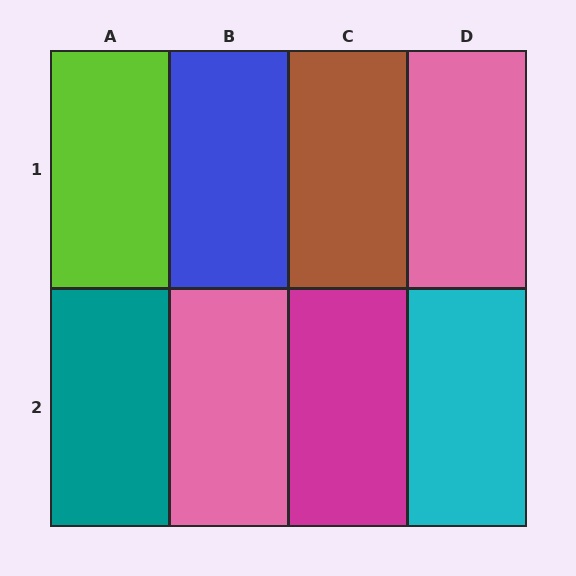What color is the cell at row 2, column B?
Pink.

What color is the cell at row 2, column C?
Magenta.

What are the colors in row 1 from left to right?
Lime, blue, brown, pink.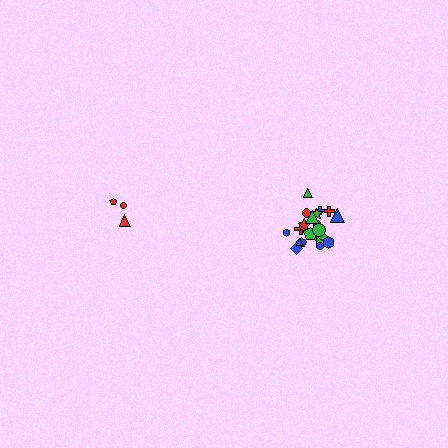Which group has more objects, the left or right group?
The right group.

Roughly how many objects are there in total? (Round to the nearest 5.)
Roughly 25 objects in total.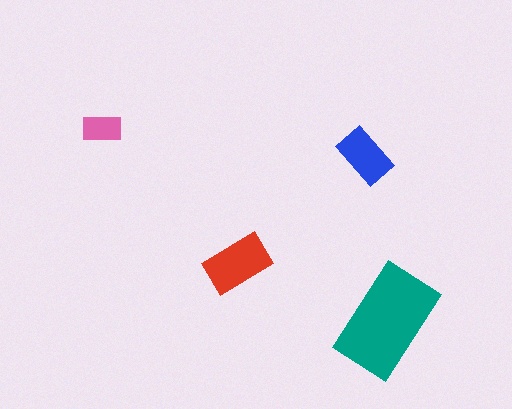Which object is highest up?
The pink rectangle is topmost.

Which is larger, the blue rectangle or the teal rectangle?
The teal one.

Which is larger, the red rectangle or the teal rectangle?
The teal one.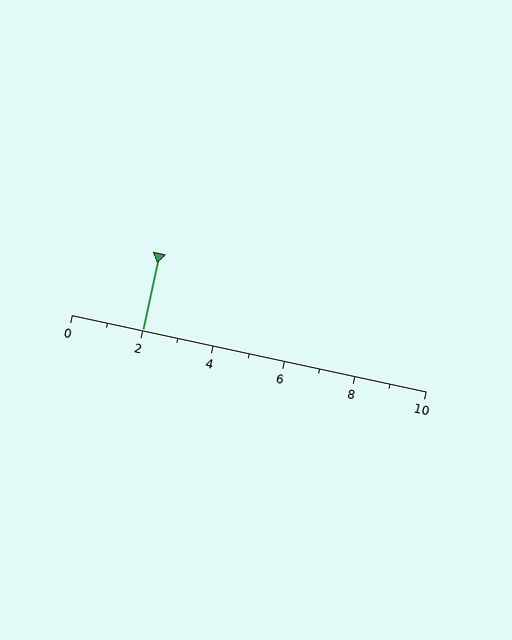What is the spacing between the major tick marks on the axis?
The major ticks are spaced 2 apart.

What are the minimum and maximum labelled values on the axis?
The axis runs from 0 to 10.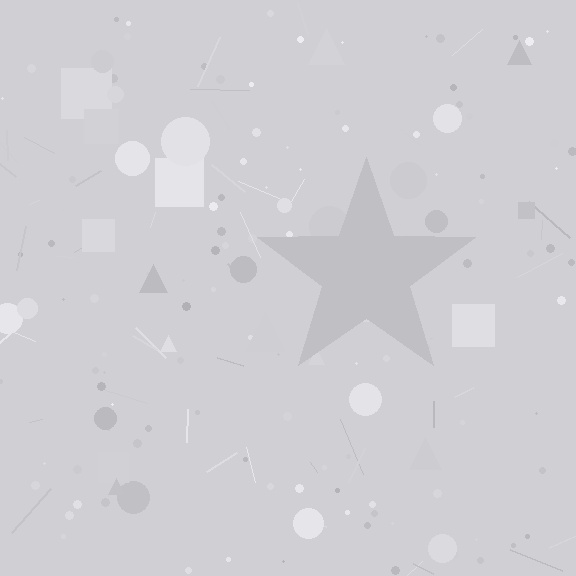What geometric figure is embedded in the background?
A star is embedded in the background.